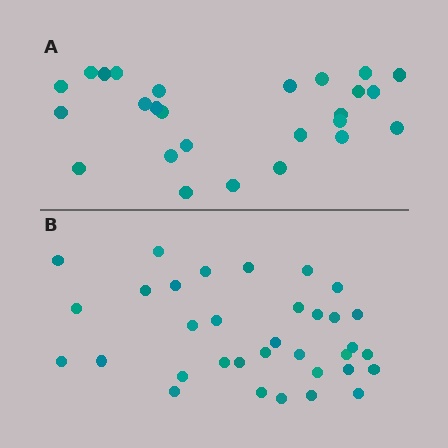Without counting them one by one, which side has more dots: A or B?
Region B (the bottom region) has more dots.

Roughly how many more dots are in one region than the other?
Region B has roughly 8 or so more dots than region A.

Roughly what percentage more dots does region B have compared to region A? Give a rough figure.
About 30% more.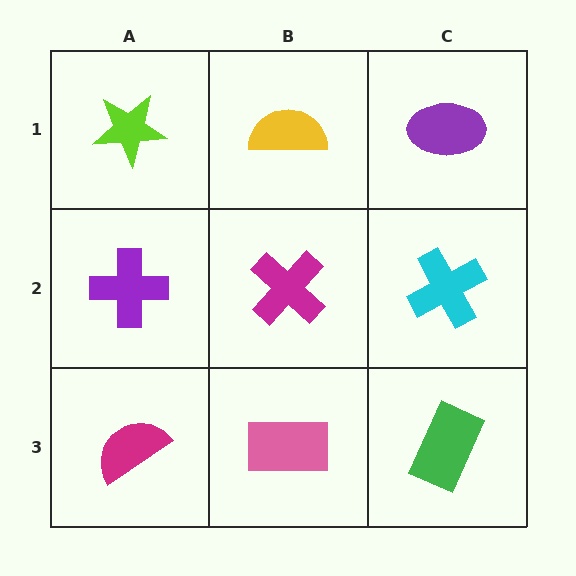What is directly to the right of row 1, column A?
A yellow semicircle.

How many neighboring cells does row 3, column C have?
2.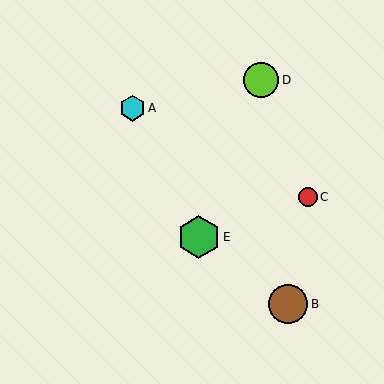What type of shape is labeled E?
Shape E is a green hexagon.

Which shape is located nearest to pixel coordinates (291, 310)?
The brown circle (labeled B) at (288, 304) is nearest to that location.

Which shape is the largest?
The green hexagon (labeled E) is the largest.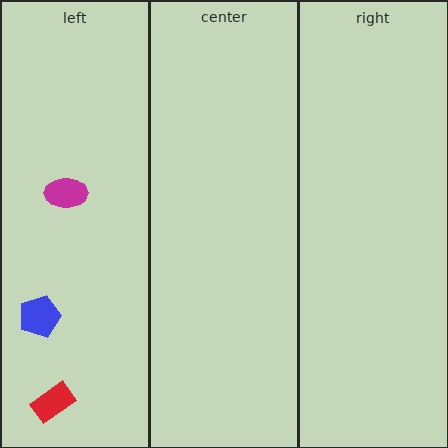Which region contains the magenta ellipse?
The left region.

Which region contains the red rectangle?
The left region.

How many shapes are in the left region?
3.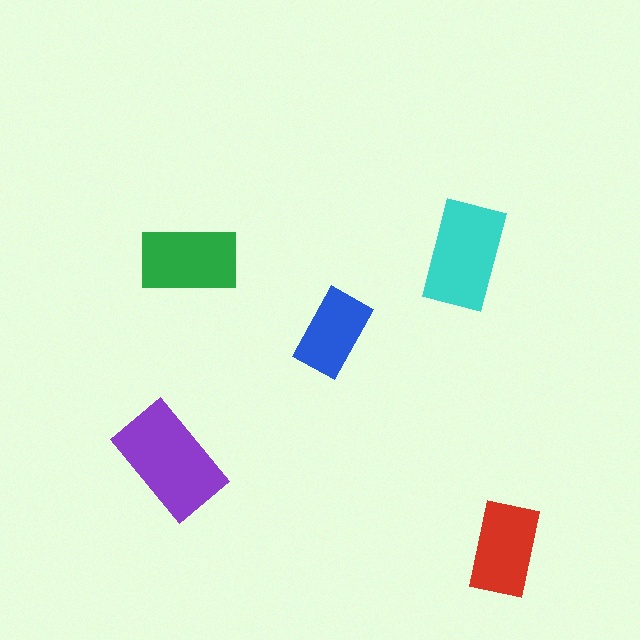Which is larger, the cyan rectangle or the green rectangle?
The cyan one.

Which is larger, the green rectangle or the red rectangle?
The green one.